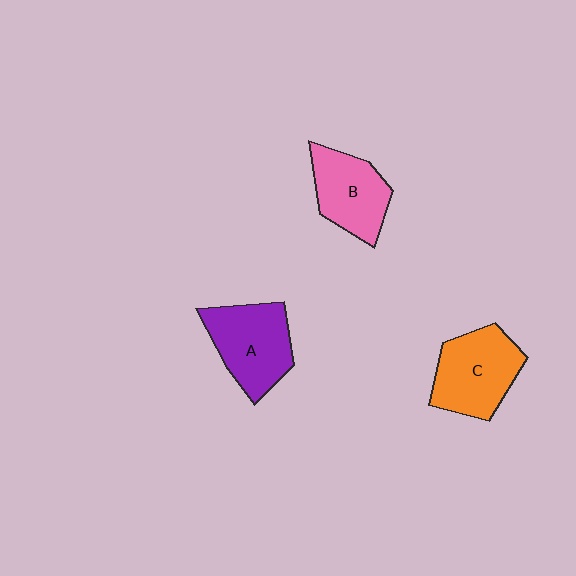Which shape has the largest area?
Shape C (orange).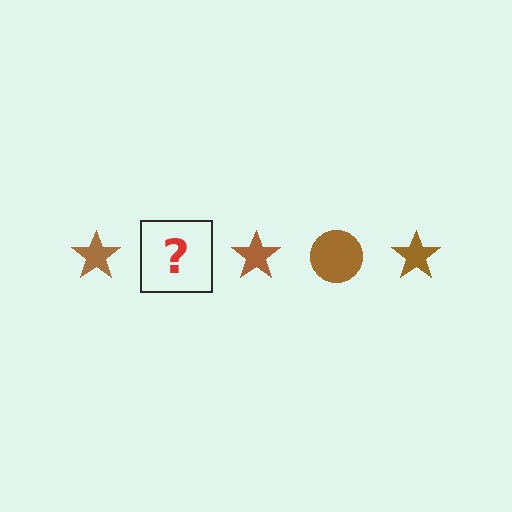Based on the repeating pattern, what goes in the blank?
The blank should be a brown circle.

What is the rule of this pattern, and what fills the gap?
The rule is that the pattern cycles through star, circle shapes in brown. The gap should be filled with a brown circle.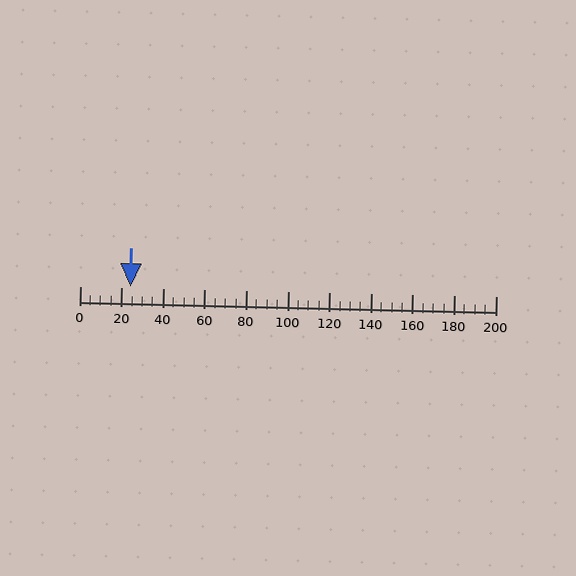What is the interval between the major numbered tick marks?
The major tick marks are spaced 20 units apart.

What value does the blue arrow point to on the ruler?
The blue arrow points to approximately 24.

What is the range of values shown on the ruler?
The ruler shows values from 0 to 200.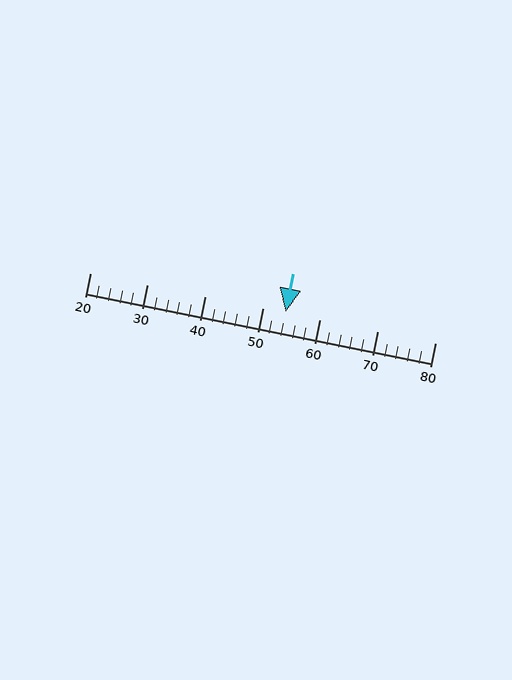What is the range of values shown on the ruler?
The ruler shows values from 20 to 80.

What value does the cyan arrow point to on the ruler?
The cyan arrow points to approximately 54.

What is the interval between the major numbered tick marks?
The major tick marks are spaced 10 units apart.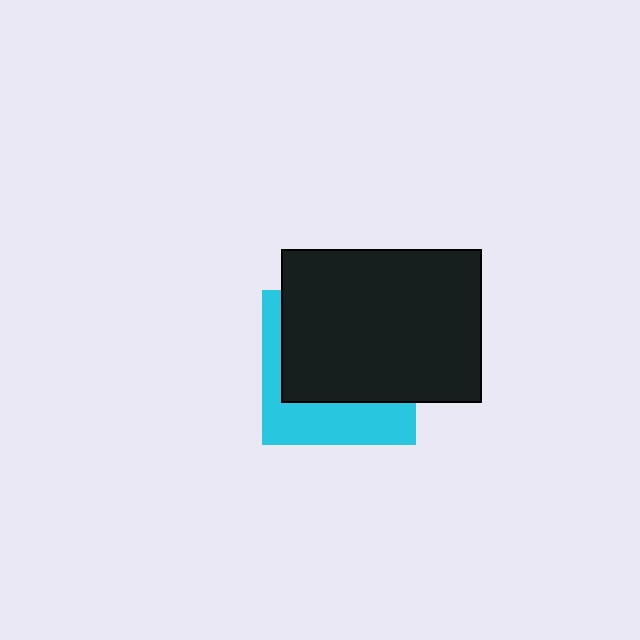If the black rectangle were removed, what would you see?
You would see the complete cyan square.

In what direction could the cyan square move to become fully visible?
The cyan square could move down. That would shift it out from behind the black rectangle entirely.